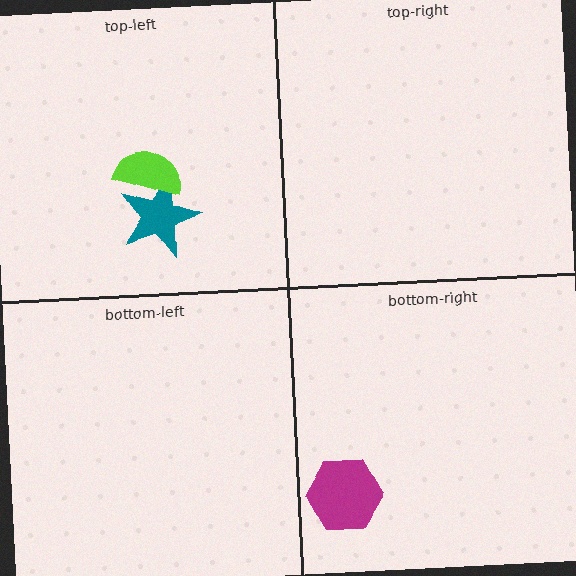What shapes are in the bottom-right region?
The magenta hexagon.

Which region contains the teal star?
The top-left region.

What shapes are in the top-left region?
The teal star, the lime semicircle.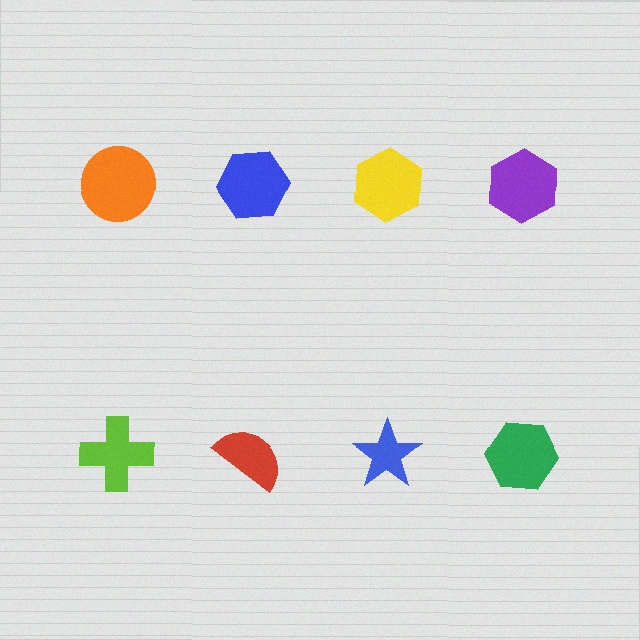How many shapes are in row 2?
4 shapes.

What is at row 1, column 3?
A yellow hexagon.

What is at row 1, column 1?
An orange circle.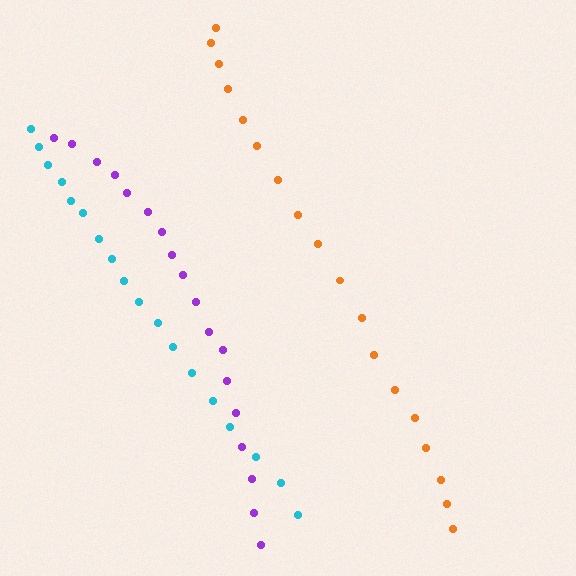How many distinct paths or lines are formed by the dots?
There are 3 distinct paths.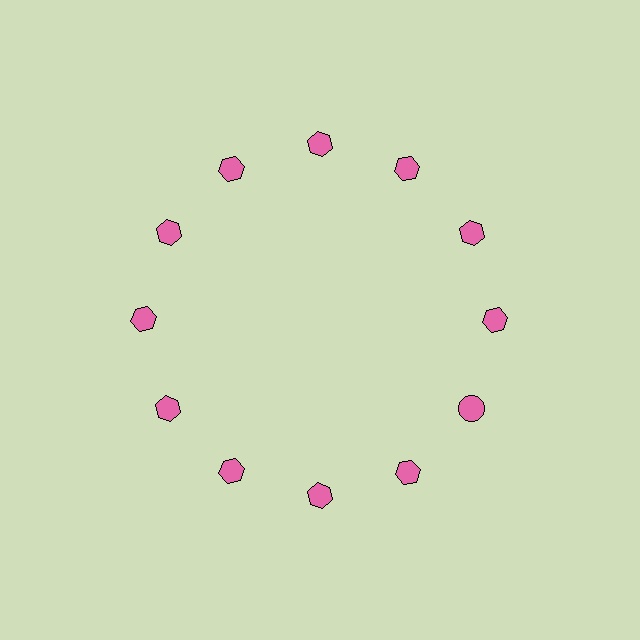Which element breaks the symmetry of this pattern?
The pink circle at roughly the 4 o'clock position breaks the symmetry. All other shapes are pink hexagons.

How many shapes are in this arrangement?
There are 12 shapes arranged in a ring pattern.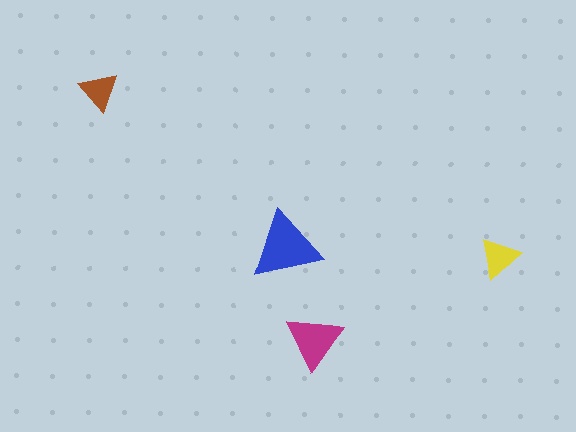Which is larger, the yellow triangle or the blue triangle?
The blue one.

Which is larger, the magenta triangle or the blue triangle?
The blue one.